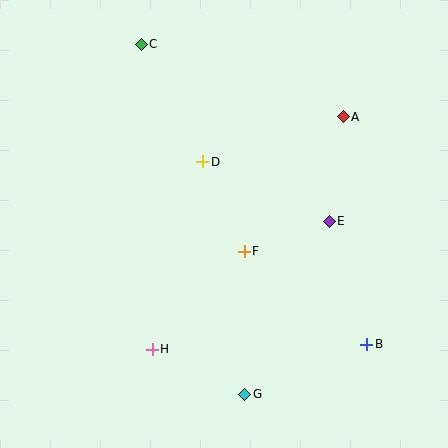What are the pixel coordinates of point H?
Point H is at (152, 349).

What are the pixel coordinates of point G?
Point G is at (244, 394).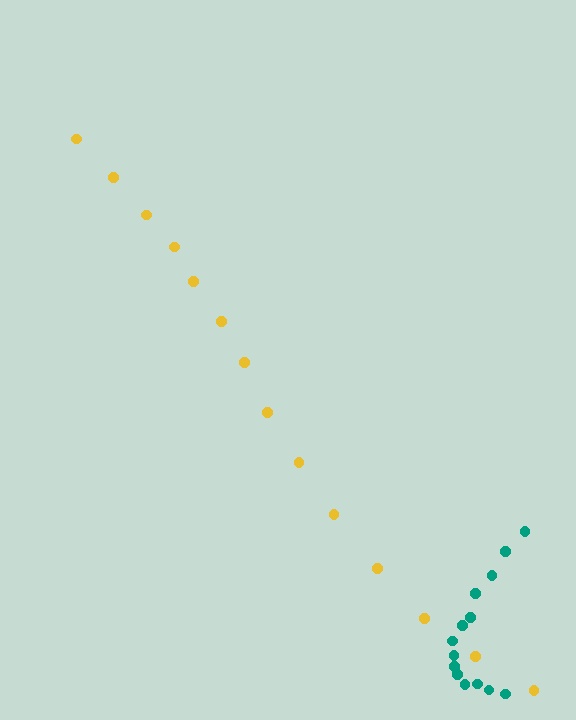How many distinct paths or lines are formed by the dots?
There are 2 distinct paths.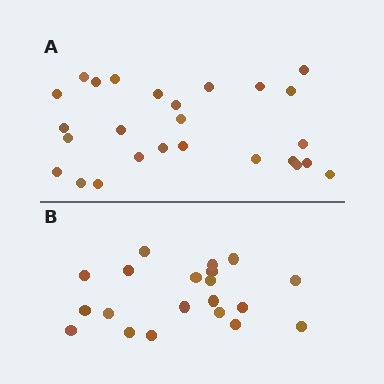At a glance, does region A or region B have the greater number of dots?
Region A (the top region) has more dots.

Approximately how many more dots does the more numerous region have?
Region A has about 6 more dots than region B.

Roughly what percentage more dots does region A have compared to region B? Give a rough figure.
About 30% more.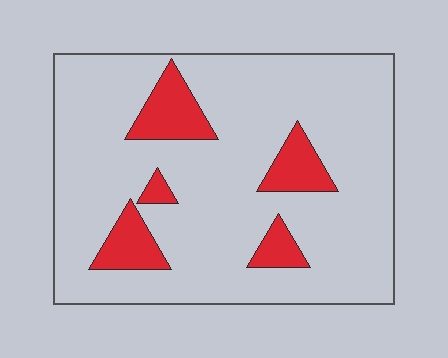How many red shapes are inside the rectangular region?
5.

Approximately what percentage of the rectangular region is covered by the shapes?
Approximately 15%.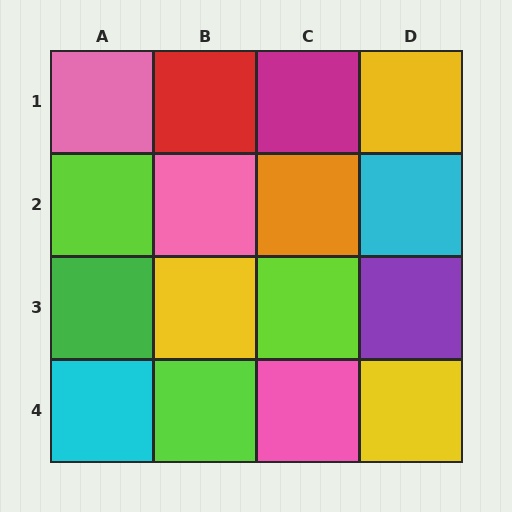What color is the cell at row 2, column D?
Cyan.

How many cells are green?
1 cell is green.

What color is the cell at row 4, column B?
Lime.